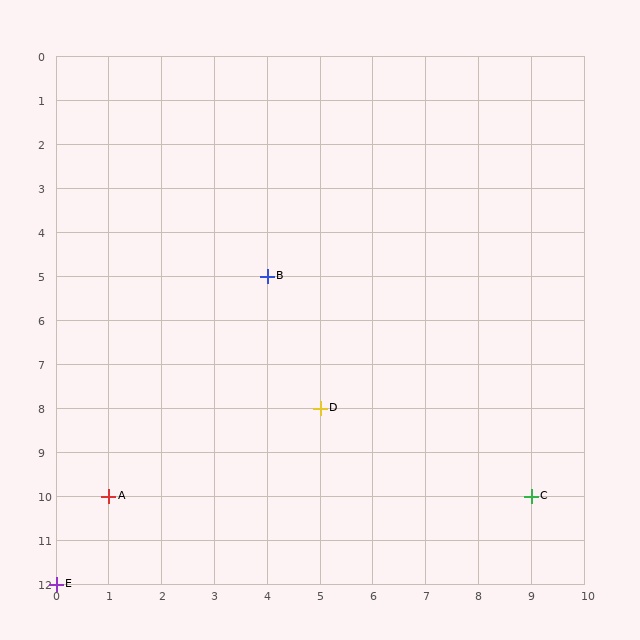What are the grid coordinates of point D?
Point D is at grid coordinates (5, 8).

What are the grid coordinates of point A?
Point A is at grid coordinates (1, 10).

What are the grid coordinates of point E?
Point E is at grid coordinates (0, 12).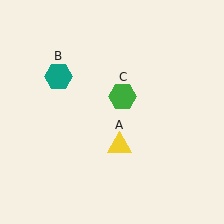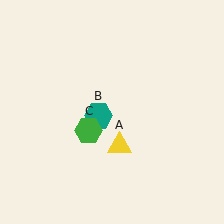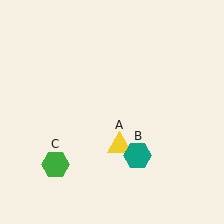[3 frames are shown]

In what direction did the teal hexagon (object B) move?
The teal hexagon (object B) moved down and to the right.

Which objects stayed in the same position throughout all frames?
Yellow triangle (object A) remained stationary.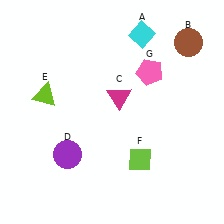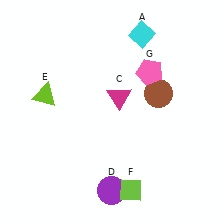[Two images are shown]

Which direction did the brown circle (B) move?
The brown circle (B) moved down.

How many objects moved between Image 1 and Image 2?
3 objects moved between the two images.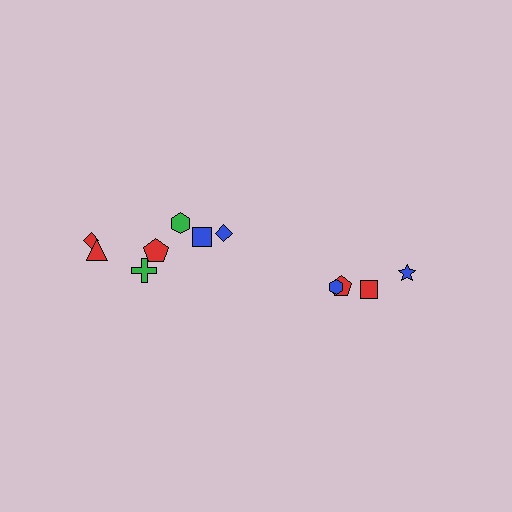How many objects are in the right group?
There are 4 objects.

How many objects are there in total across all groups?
There are 11 objects.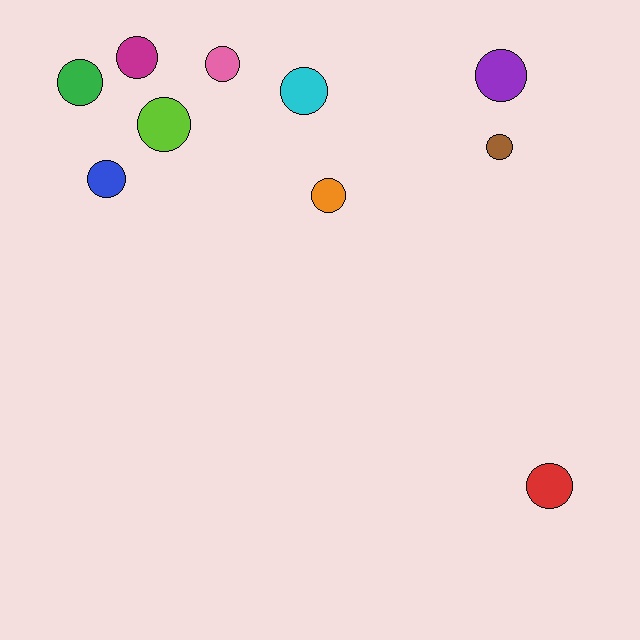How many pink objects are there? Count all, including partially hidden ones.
There is 1 pink object.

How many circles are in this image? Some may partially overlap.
There are 10 circles.